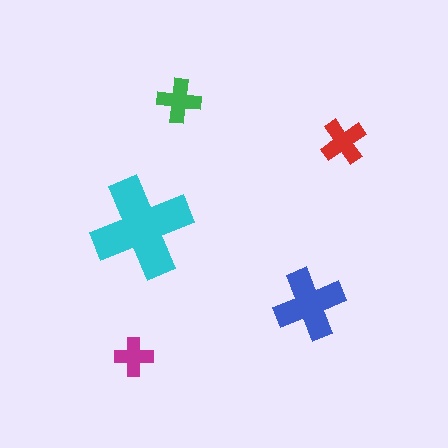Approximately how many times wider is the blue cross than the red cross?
About 1.5 times wider.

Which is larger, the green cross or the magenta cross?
The green one.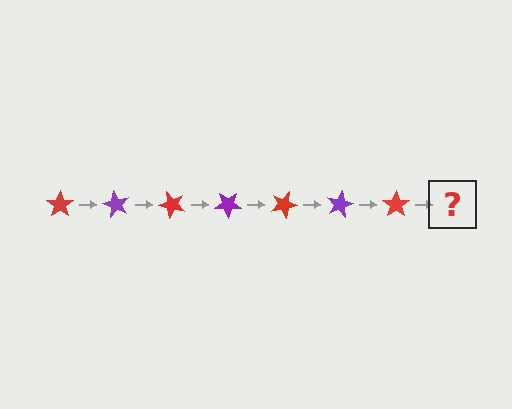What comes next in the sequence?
The next element should be a purple star, rotated 420 degrees from the start.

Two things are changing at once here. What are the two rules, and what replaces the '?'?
The two rules are that it rotates 60 degrees each step and the color cycles through red and purple. The '?' should be a purple star, rotated 420 degrees from the start.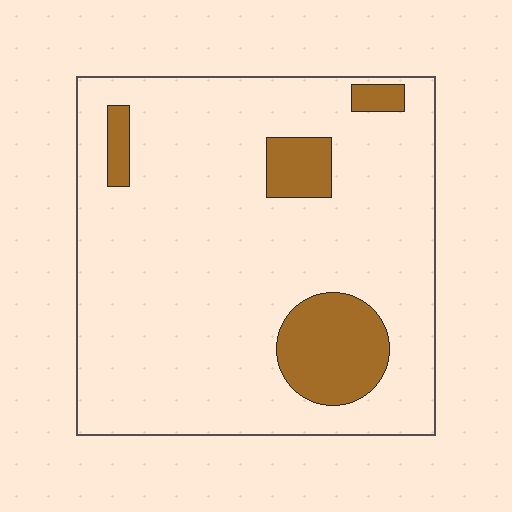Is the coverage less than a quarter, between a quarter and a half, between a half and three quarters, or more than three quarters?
Less than a quarter.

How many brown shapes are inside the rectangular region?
4.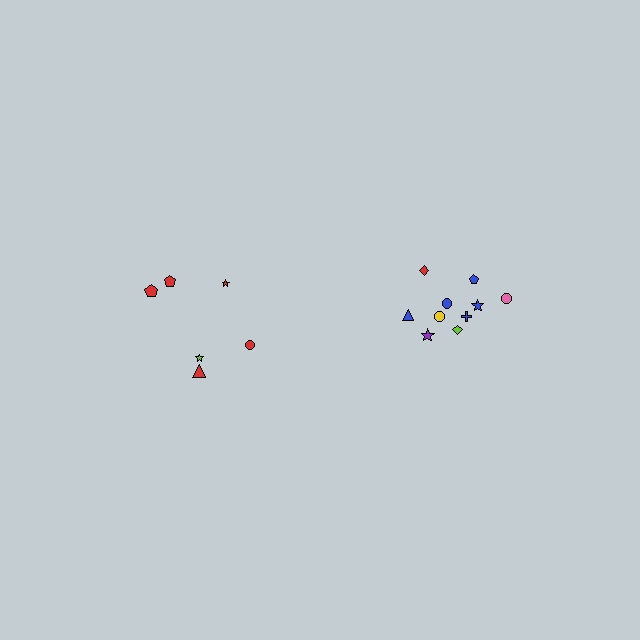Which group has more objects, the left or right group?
The right group.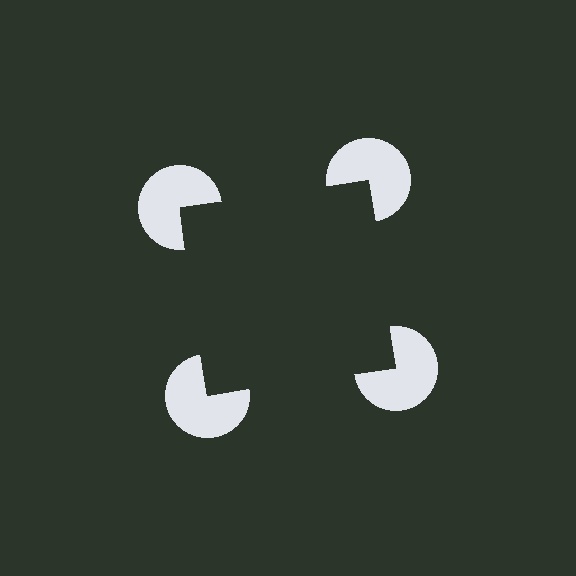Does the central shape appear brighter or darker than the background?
It typically appears slightly darker than the background, even though no actual brightness change is drawn.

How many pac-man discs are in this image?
There are 4 — one at each vertex of the illusory square.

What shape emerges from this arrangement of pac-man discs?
An illusory square — its edges are inferred from the aligned wedge cuts in the pac-man discs, not physically drawn.